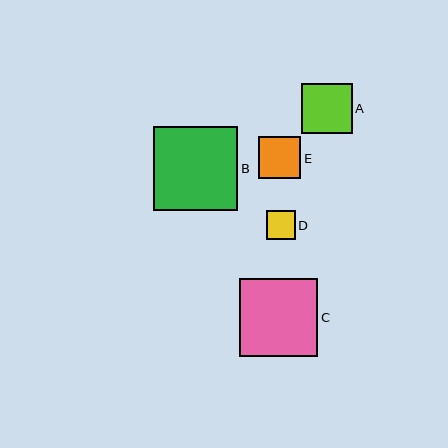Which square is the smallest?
Square D is the smallest with a size of approximately 29 pixels.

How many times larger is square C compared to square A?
Square C is approximately 1.5 times the size of square A.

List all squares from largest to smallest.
From largest to smallest: B, C, A, E, D.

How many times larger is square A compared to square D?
Square A is approximately 1.8 times the size of square D.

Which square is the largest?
Square B is the largest with a size of approximately 84 pixels.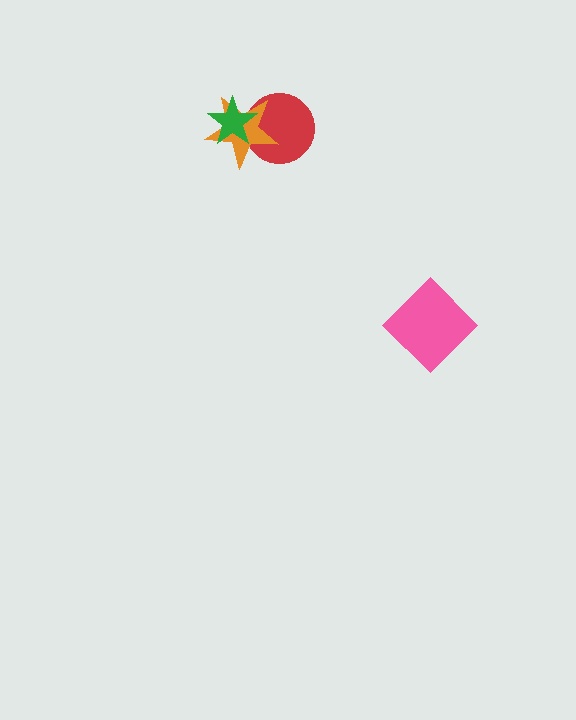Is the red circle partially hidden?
Yes, it is partially covered by another shape.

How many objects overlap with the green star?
2 objects overlap with the green star.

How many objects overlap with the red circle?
2 objects overlap with the red circle.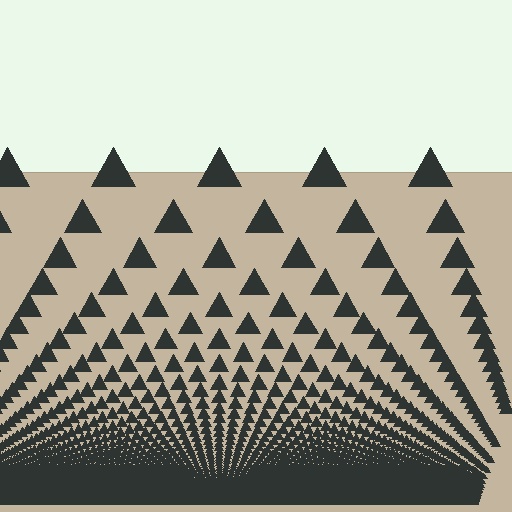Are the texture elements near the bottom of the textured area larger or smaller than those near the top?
Smaller. The gradient is inverted — elements near the bottom are smaller and denser.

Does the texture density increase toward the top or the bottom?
Density increases toward the bottom.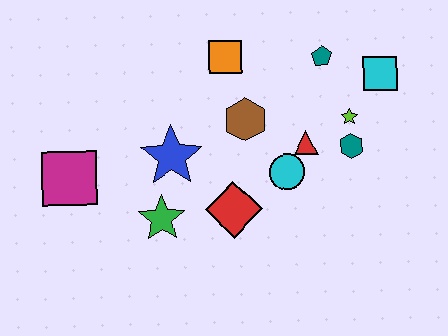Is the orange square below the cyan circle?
No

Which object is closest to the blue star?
The green star is closest to the blue star.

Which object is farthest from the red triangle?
The magenta square is farthest from the red triangle.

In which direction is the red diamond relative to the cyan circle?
The red diamond is to the left of the cyan circle.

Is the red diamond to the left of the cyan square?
Yes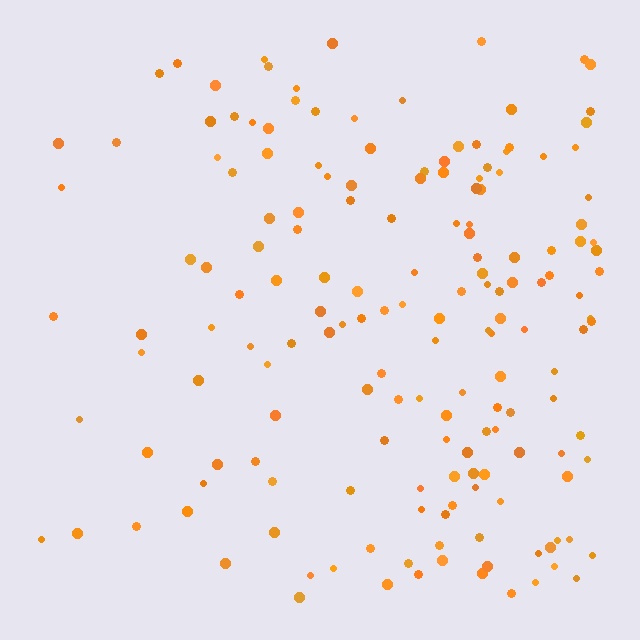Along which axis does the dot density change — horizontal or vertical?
Horizontal.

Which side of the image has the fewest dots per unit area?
The left.